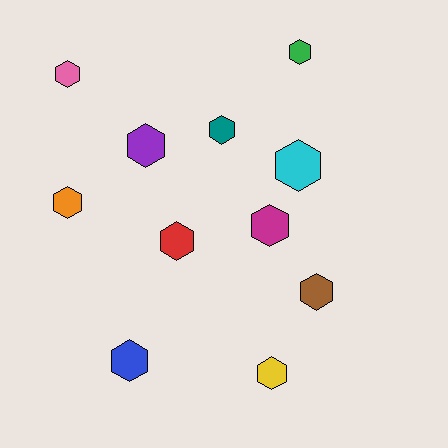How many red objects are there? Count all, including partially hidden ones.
There is 1 red object.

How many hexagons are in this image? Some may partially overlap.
There are 11 hexagons.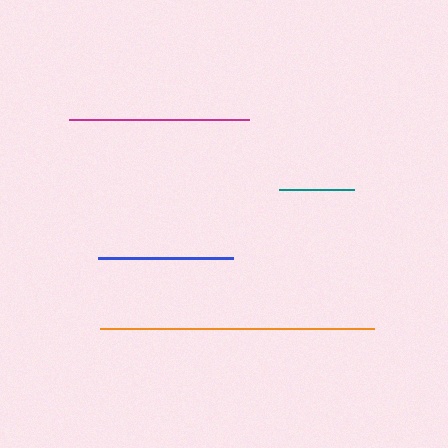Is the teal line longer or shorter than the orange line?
The orange line is longer than the teal line.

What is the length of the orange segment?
The orange segment is approximately 274 pixels long.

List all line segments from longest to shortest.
From longest to shortest: orange, magenta, blue, teal.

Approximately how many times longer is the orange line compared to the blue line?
The orange line is approximately 2.0 times the length of the blue line.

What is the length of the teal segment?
The teal segment is approximately 75 pixels long.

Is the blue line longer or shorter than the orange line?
The orange line is longer than the blue line.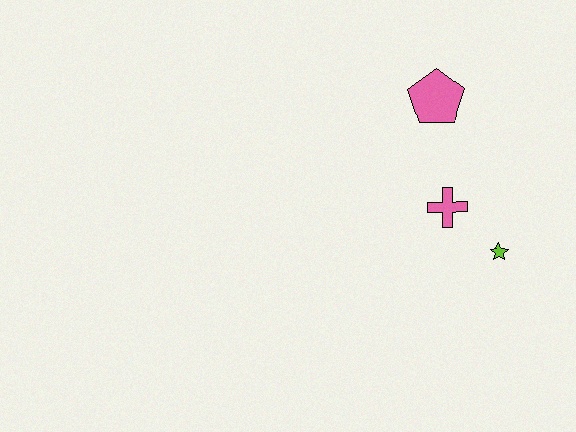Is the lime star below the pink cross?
Yes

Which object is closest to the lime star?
The pink cross is closest to the lime star.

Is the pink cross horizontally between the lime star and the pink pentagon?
Yes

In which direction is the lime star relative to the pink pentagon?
The lime star is below the pink pentagon.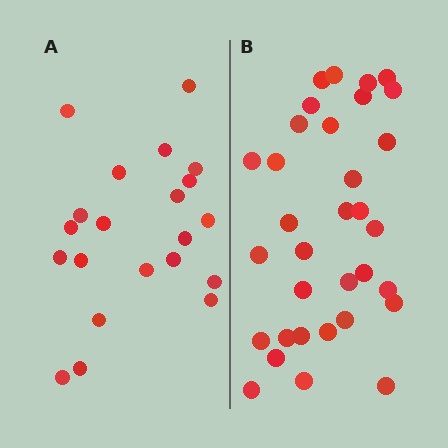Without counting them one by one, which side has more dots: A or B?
Region B (the right region) has more dots.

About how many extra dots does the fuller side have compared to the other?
Region B has roughly 12 or so more dots than region A.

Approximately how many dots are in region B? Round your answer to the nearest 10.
About 30 dots. (The exact count is 33, which rounds to 30.)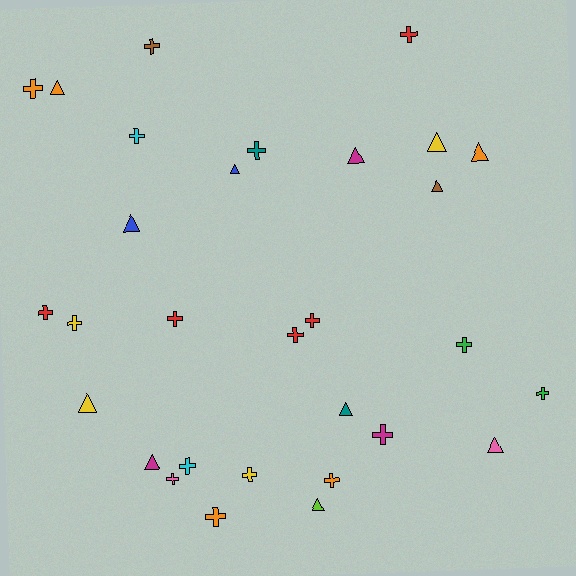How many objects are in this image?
There are 30 objects.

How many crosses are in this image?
There are 18 crosses.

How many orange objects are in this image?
There are 5 orange objects.